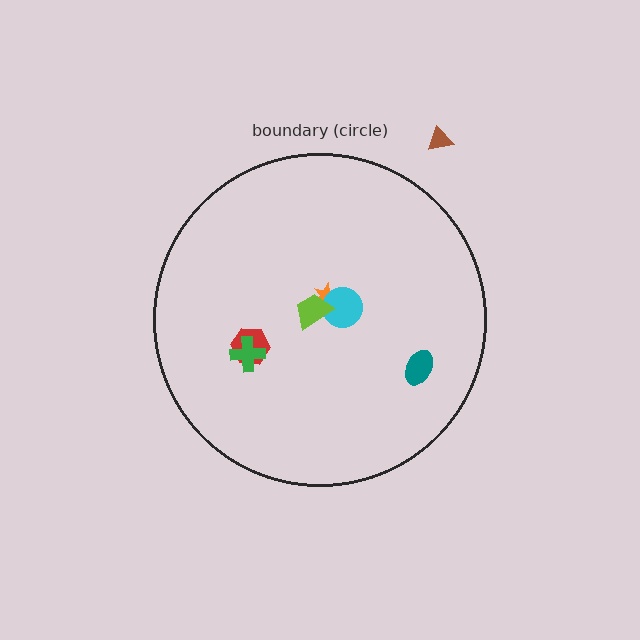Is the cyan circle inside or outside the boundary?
Inside.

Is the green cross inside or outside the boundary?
Inside.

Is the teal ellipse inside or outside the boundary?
Inside.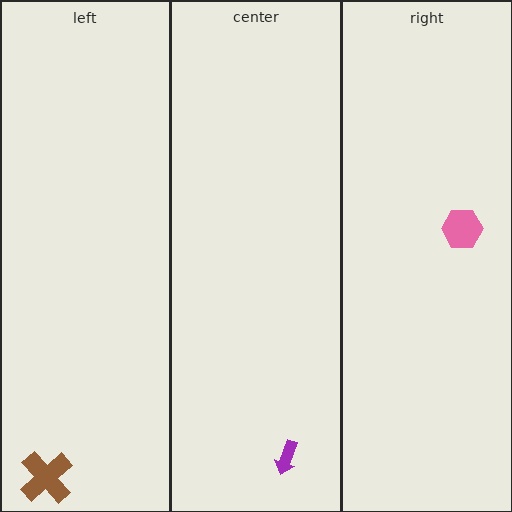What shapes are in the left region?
The brown cross.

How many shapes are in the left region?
1.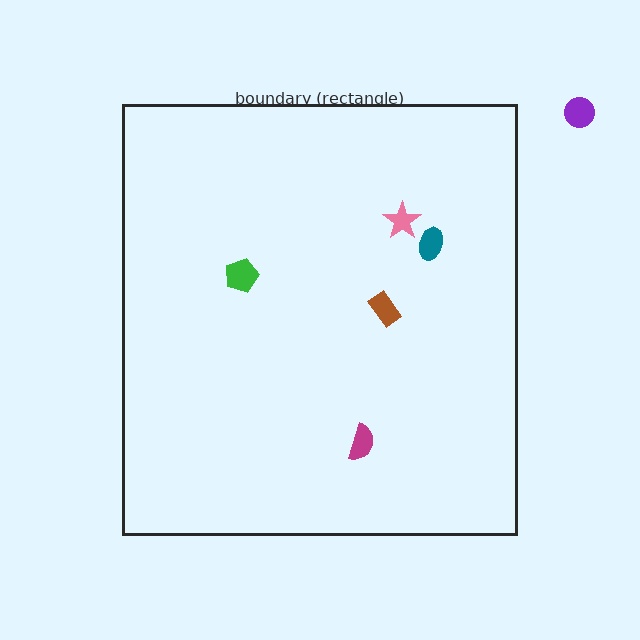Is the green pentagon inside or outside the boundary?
Inside.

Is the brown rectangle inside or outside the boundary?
Inside.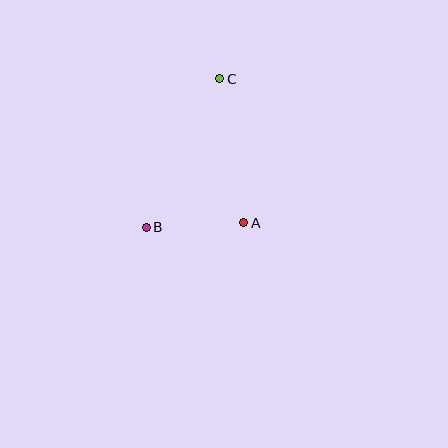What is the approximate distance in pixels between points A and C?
The distance between A and C is approximately 146 pixels.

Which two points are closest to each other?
Points A and B are closest to each other.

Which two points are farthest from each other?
Points B and C are farthest from each other.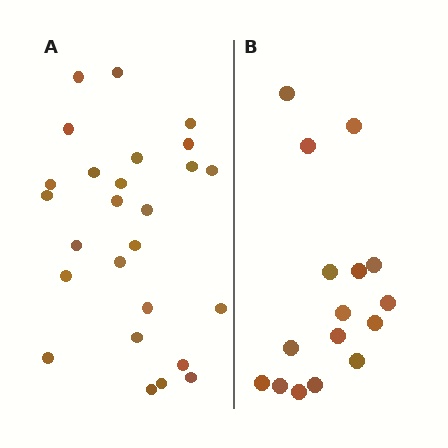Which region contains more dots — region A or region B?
Region A (the left region) has more dots.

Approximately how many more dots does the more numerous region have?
Region A has roughly 10 or so more dots than region B.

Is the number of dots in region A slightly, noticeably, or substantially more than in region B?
Region A has substantially more. The ratio is roughly 1.6 to 1.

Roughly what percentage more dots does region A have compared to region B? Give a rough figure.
About 60% more.